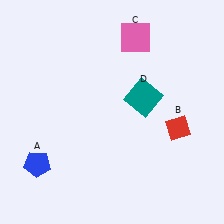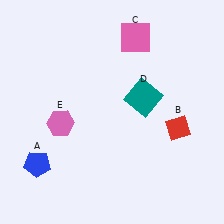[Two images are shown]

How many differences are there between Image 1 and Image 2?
There is 1 difference between the two images.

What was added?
A pink hexagon (E) was added in Image 2.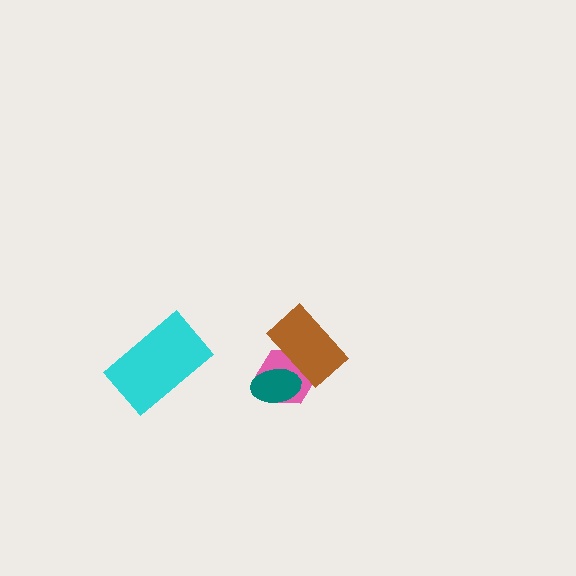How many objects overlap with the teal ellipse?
2 objects overlap with the teal ellipse.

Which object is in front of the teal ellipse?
The brown rectangle is in front of the teal ellipse.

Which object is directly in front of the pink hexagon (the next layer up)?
The teal ellipse is directly in front of the pink hexagon.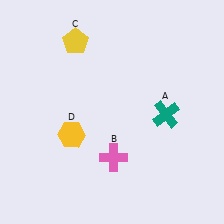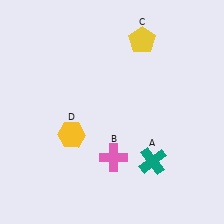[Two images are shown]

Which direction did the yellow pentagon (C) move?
The yellow pentagon (C) moved right.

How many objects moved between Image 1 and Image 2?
2 objects moved between the two images.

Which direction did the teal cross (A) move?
The teal cross (A) moved down.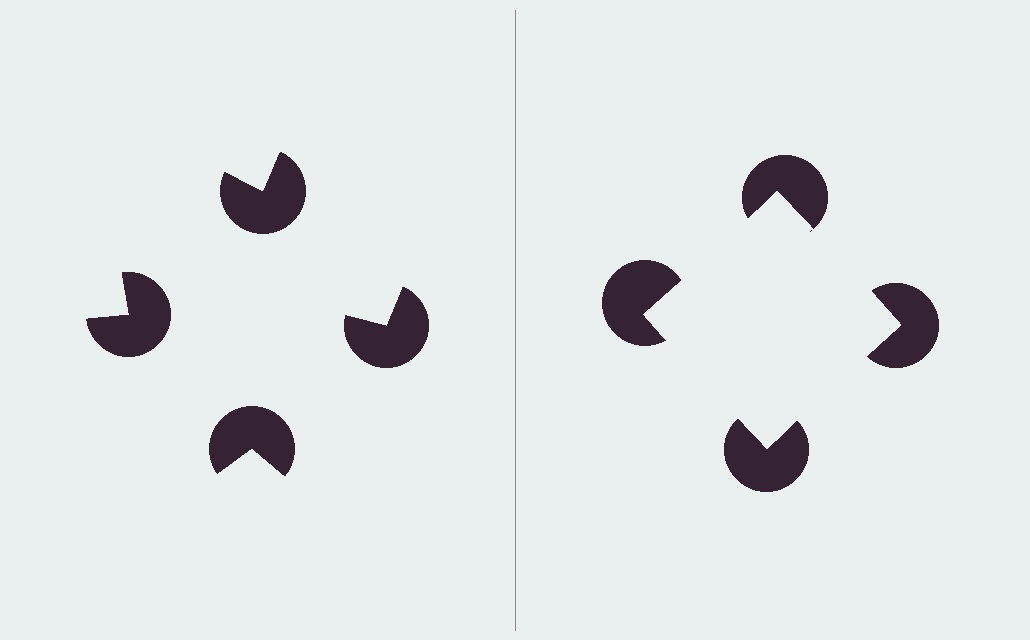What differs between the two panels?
The pac-man discs are positioned identically on both sides; only the wedge orientations differ. On the right they align to a square; on the left they are misaligned.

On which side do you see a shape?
An illusory square appears on the right side. On the left side the wedge cuts are rotated, so no coherent shape forms.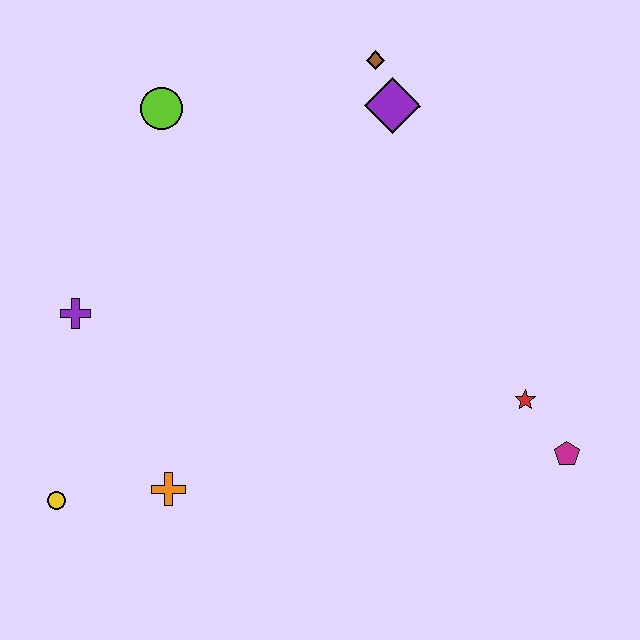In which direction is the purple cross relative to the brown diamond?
The purple cross is to the left of the brown diamond.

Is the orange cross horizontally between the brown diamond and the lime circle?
Yes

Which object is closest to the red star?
The magenta pentagon is closest to the red star.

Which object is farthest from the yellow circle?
The brown diamond is farthest from the yellow circle.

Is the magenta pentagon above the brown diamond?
No